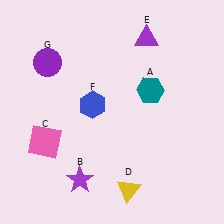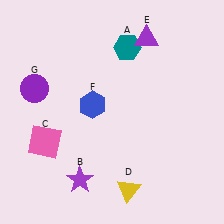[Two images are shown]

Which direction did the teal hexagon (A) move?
The teal hexagon (A) moved up.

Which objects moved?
The objects that moved are: the teal hexagon (A), the purple circle (G).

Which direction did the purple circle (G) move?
The purple circle (G) moved down.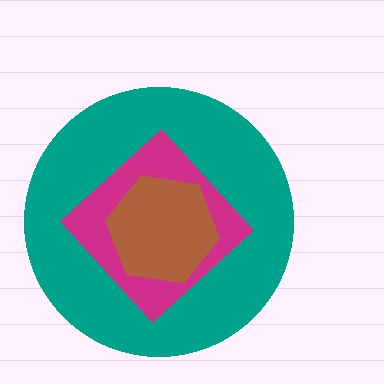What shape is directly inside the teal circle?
The magenta diamond.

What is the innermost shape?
The brown hexagon.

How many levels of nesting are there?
3.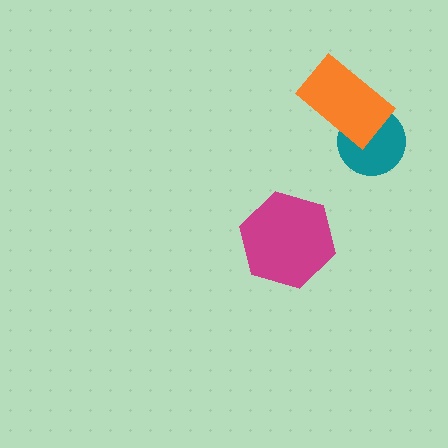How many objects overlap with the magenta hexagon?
0 objects overlap with the magenta hexagon.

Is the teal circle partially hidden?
Yes, it is partially covered by another shape.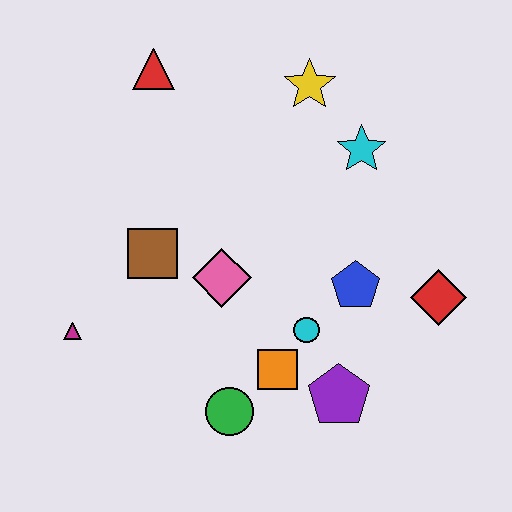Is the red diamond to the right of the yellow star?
Yes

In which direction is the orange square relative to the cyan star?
The orange square is below the cyan star.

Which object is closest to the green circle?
The orange square is closest to the green circle.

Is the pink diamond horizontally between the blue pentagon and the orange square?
No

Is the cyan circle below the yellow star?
Yes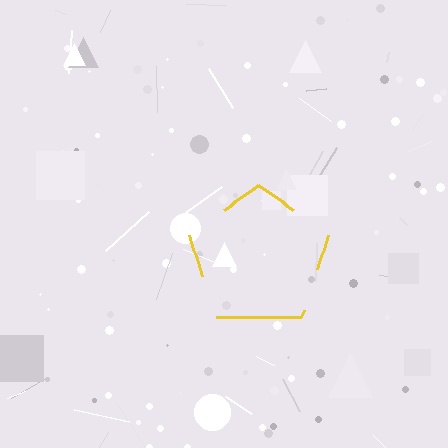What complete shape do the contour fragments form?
The contour fragments form a pentagon.